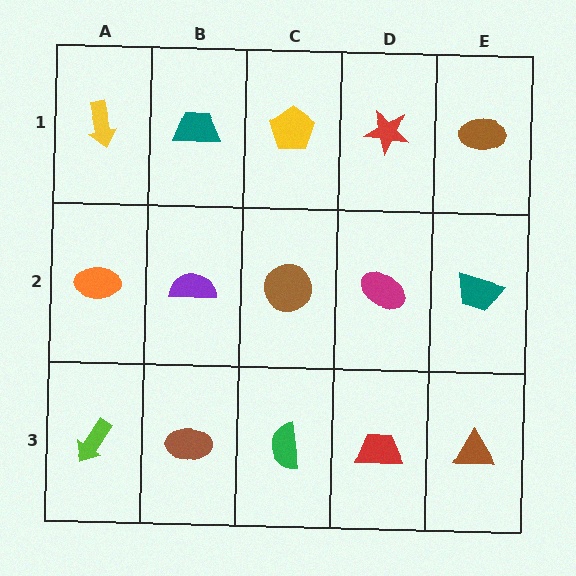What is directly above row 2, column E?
A brown ellipse.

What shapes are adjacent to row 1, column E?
A teal trapezoid (row 2, column E), a red star (row 1, column D).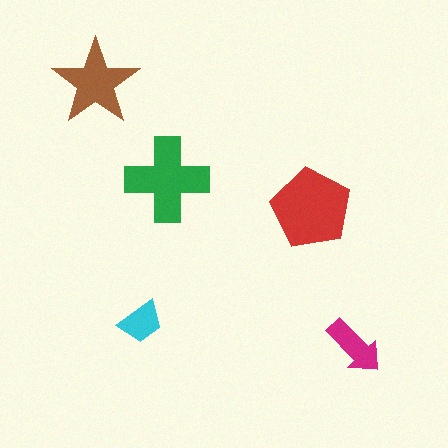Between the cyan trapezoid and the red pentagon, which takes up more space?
The red pentagon.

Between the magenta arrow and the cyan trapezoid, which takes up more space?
The magenta arrow.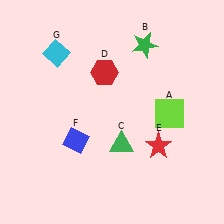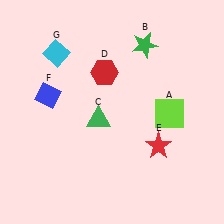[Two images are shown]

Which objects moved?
The objects that moved are: the green triangle (C), the blue diamond (F).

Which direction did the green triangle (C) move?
The green triangle (C) moved up.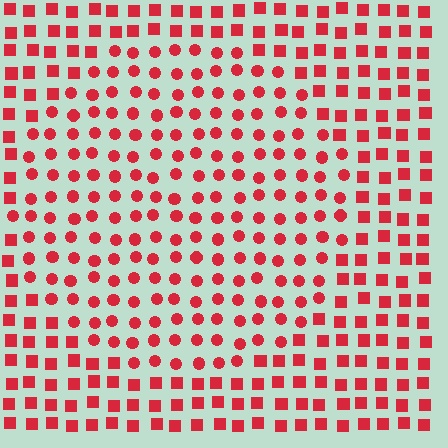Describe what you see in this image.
The image is filled with small red elements arranged in a uniform grid. A circle-shaped region contains circles, while the surrounding area contains squares. The boundary is defined purely by the change in element shape.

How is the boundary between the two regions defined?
The boundary is defined by a change in element shape: circles inside vs. squares outside. All elements share the same color and spacing.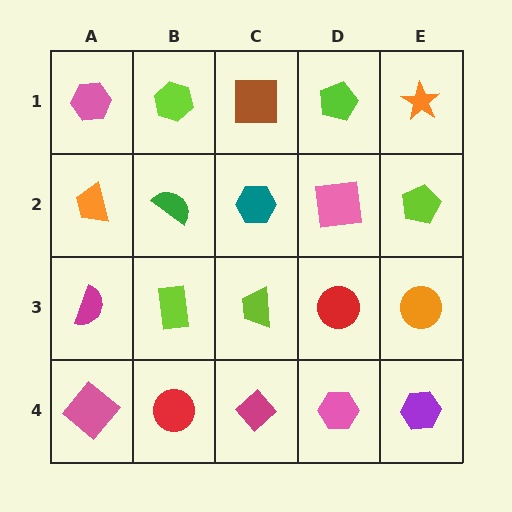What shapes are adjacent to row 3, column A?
An orange trapezoid (row 2, column A), a pink diamond (row 4, column A), a lime rectangle (row 3, column B).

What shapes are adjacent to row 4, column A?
A magenta semicircle (row 3, column A), a red circle (row 4, column B).